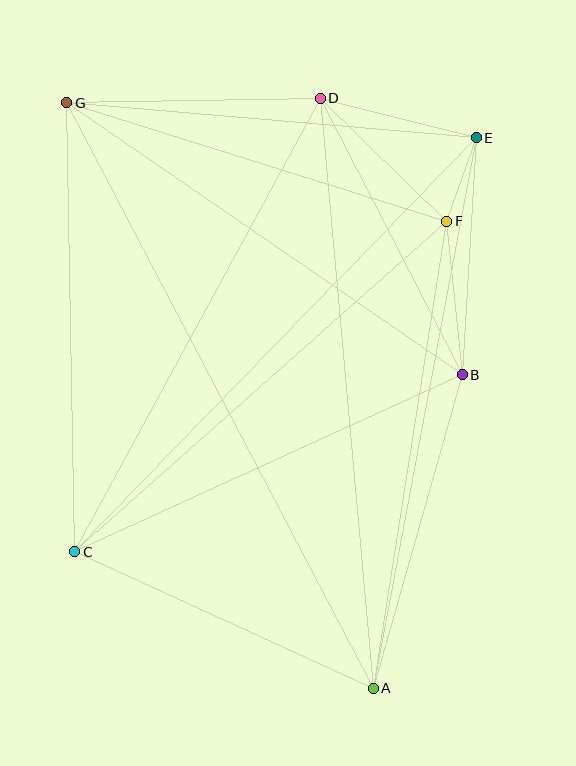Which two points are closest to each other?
Points E and F are closest to each other.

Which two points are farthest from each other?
Points A and G are farthest from each other.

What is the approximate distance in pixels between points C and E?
The distance between C and E is approximately 577 pixels.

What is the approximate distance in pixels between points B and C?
The distance between B and C is approximately 426 pixels.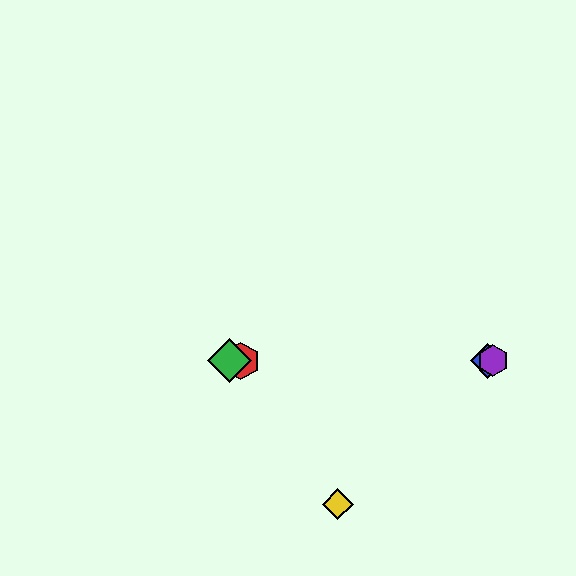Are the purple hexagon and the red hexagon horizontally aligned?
Yes, both are at y≈361.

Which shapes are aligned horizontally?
The red hexagon, the blue diamond, the green diamond, the purple hexagon are aligned horizontally.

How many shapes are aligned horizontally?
4 shapes (the red hexagon, the blue diamond, the green diamond, the purple hexagon) are aligned horizontally.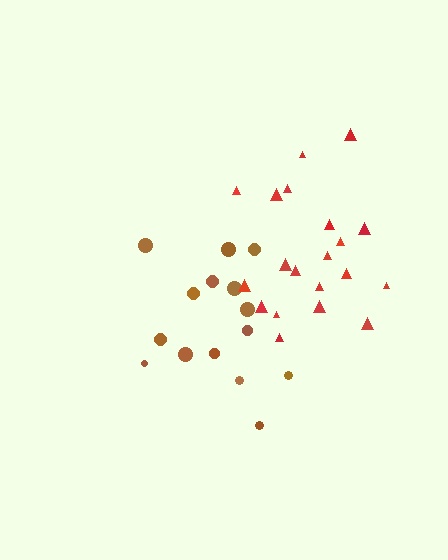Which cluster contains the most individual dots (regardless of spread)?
Red (20).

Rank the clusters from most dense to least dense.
red, brown.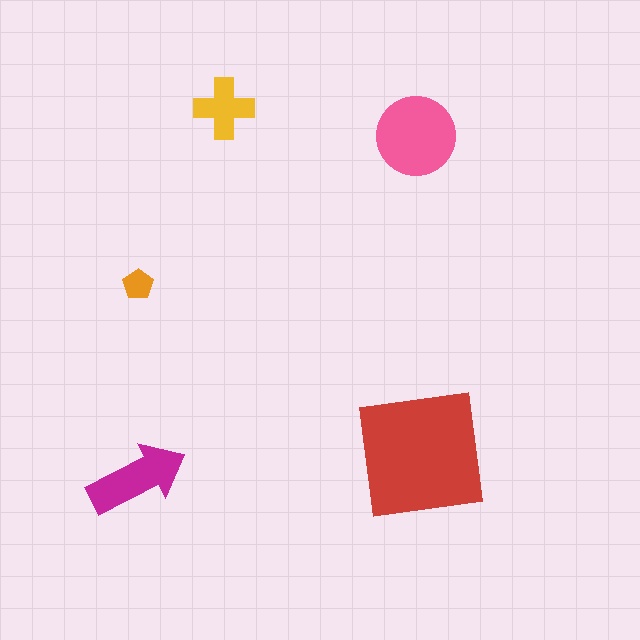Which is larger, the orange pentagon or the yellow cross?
The yellow cross.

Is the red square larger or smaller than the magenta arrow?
Larger.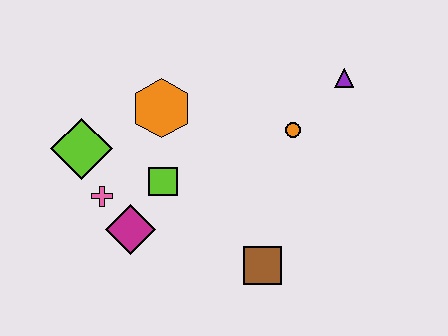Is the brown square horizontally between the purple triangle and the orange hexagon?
Yes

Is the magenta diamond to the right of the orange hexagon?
No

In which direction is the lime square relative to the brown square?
The lime square is to the left of the brown square.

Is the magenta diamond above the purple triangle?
No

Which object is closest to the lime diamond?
The pink cross is closest to the lime diamond.